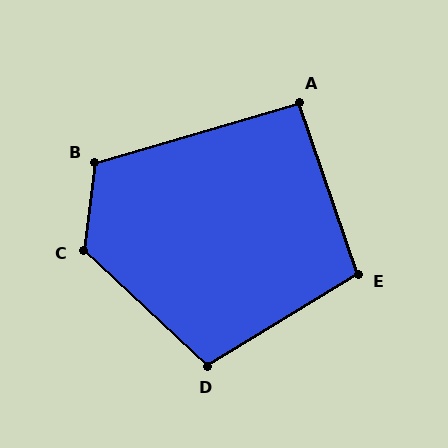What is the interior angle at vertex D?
Approximately 106 degrees (obtuse).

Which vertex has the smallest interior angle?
A, at approximately 92 degrees.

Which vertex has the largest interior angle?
C, at approximately 126 degrees.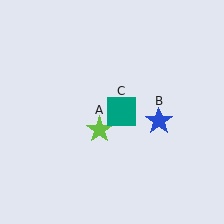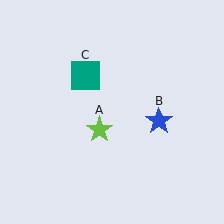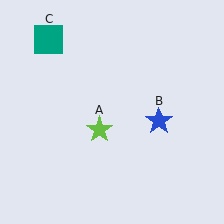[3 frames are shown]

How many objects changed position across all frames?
1 object changed position: teal square (object C).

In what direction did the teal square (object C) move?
The teal square (object C) moved up and to the left.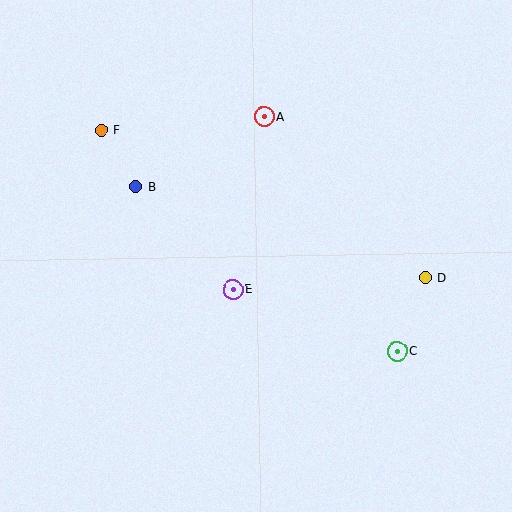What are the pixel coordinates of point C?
Point C is at (397, 351).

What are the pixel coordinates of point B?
Point B is at (135, 187).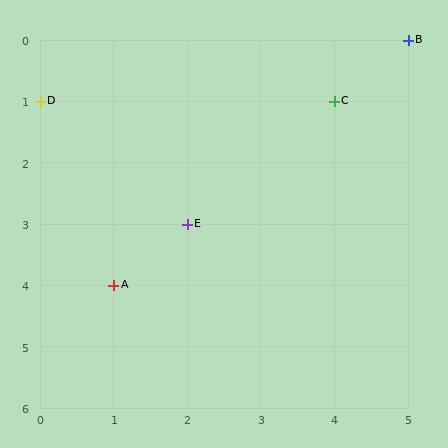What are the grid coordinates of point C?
Point C is at grid coordinates (4, 1).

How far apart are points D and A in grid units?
Points D and A are 1 column and 3 rows apart (about 3.2 grid units diagonally).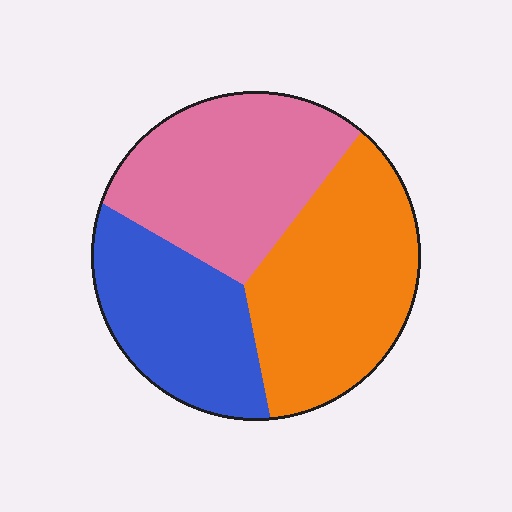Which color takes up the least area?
Blue, at roughly 25%.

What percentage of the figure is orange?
Orange covers 38% of the figure.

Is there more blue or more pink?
Pink.